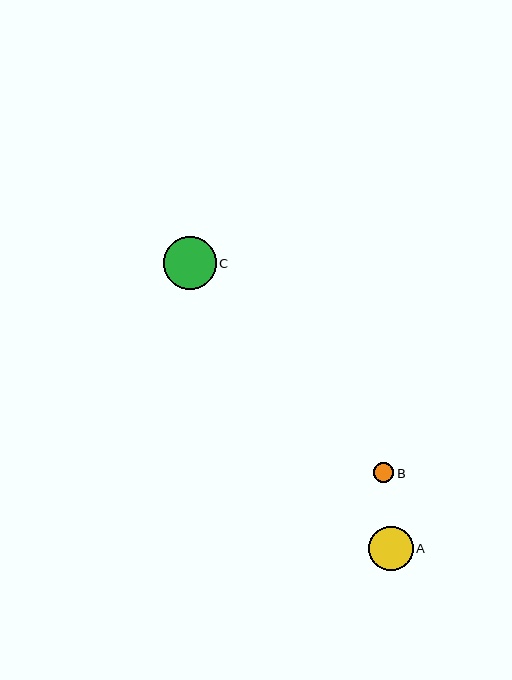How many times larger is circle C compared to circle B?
Circle C is approximately 2.7 times the size of circle B.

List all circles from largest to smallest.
From largest to smallest: C, A, B.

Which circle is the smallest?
Circle B is the smallest with a size of approximately 20 pixels.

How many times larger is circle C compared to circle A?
Circle C is approximately 1.2 times the size of circle A.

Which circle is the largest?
Circle C is the largest with a size of approximately 53 pixels.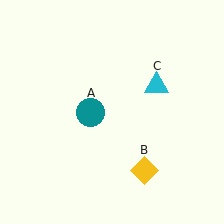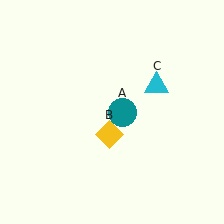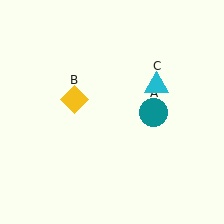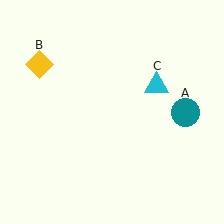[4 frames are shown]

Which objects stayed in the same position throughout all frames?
Cyan triangle (object C) remained stationary.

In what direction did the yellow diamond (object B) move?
The yellow diamond (object B) moved up and to the left.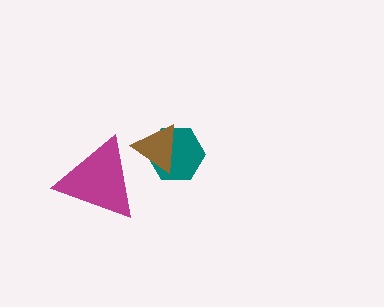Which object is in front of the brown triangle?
The magenta triangle is in front of the brown triangle.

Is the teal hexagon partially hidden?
Yes, it is partially covered by another shape.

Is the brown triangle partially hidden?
Yes, it is partially covered by another shape.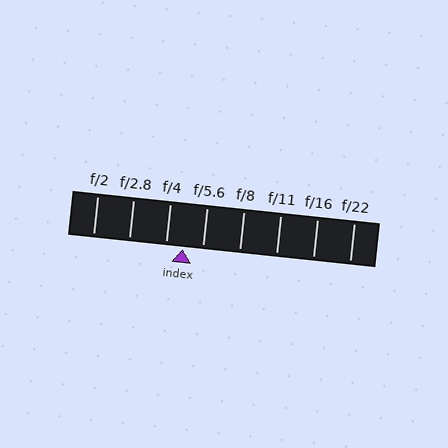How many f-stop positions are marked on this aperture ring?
There are 8 f-stop positions marked.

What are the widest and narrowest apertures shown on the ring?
The widest aperture shown is f/2 and the narrowest is f/22.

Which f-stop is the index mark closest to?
The index mark is closest to f/4.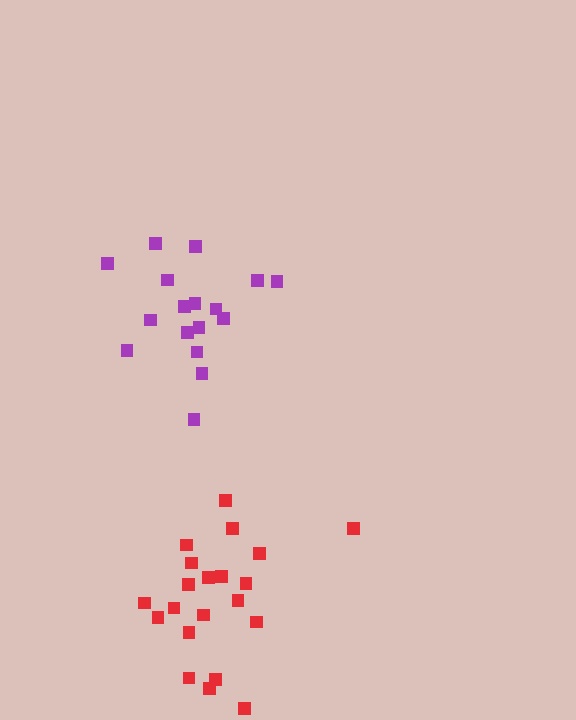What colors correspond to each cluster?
The clusters are colored: purple, red.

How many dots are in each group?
Group 1: 17 dots, Group 2: 21 dots (38 total).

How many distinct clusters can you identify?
There are 2 distinct clusters.